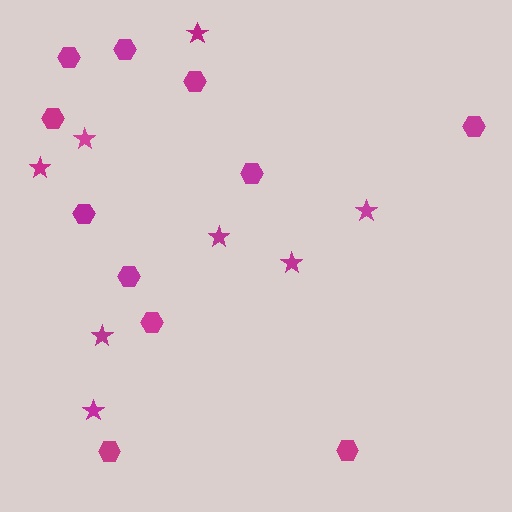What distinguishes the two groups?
There are 2 groups: one group of hexagons (11) and one group of stars (8).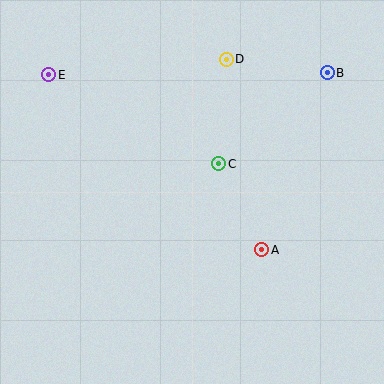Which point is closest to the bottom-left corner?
Point A is closest to the bottom-left corner.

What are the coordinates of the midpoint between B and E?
The midpoint between B and E is at (188, 74).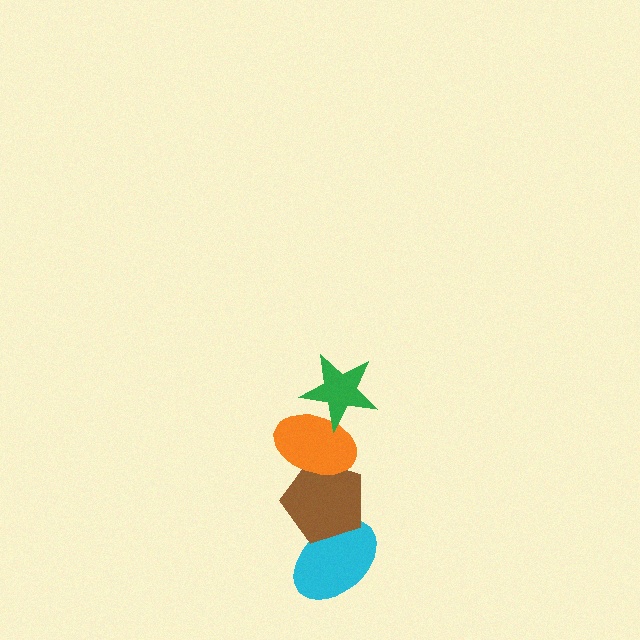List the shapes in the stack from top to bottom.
From top to bottom: the green star, the orange ellipse, the brown pentagon, the cyan ellipse.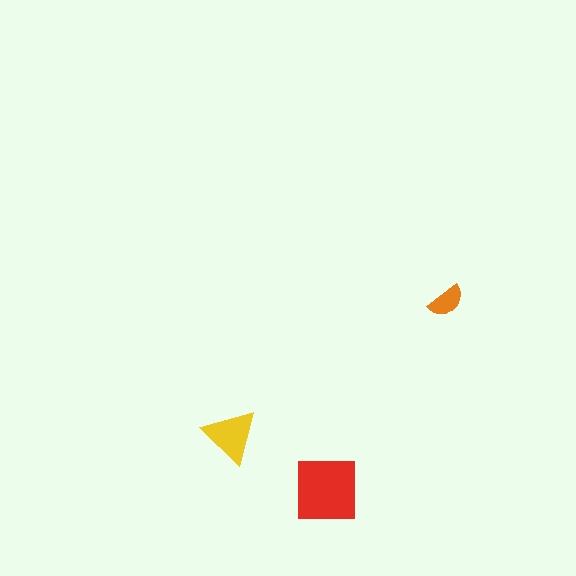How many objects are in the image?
There are 3 objects in the image.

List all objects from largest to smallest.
The red square, the yellow triangle, the orange semicircle.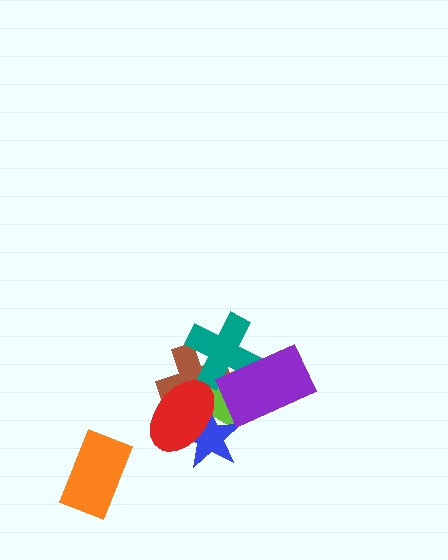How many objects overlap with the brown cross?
4 objects overlap with the brown cross.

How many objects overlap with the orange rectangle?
0 objects overlap with the orange rectangle.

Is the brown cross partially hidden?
Yes, it is partially covered by another shape.